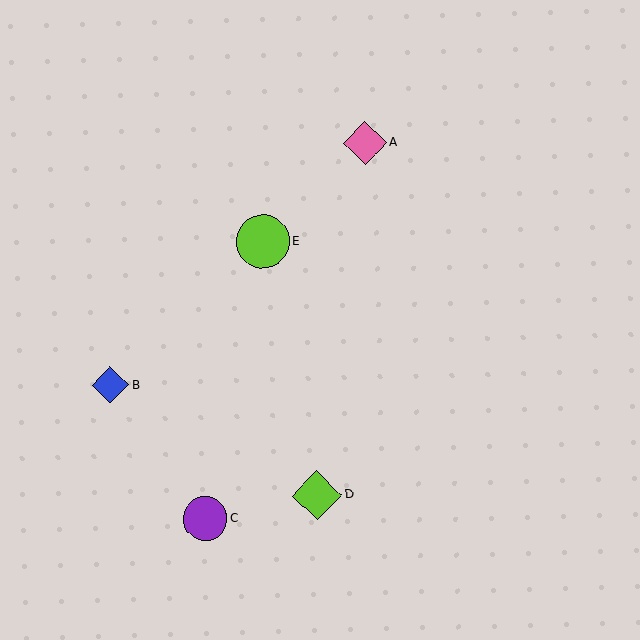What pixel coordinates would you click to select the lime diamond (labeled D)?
Click at (317, 495) to select the lime diamond D.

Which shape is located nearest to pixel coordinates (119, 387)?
The blue diamond (labeled B) at (110, 385) is nearest to that location.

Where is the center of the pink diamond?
The center of the pink diamond is at (365, 143).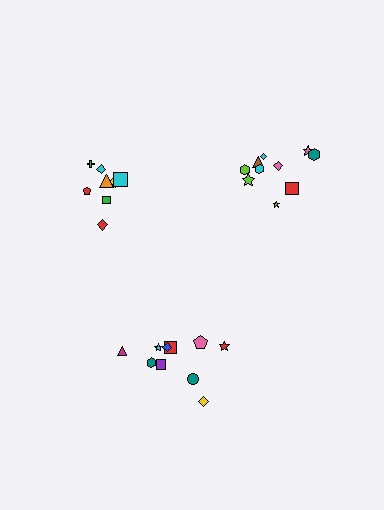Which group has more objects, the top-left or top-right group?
The top-right group.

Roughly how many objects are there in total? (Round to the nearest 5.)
Roughly 30 objects in total.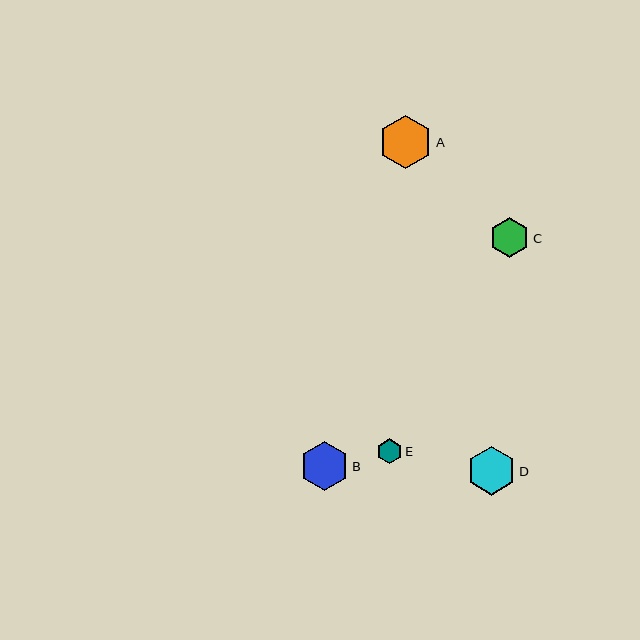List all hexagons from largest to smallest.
From largest to smallest: A, B, D, C, E.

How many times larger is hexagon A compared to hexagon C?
Hexagon A is approximately 1.3 times the size of hexagon C.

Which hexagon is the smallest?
Hexagon E is the smallest with a size of approximately 25 pixels.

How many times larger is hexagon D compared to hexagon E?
Hexagon D is approximately 2.0 times the size of hexagon E.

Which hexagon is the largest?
Hexagon A is the largest with a size of approximately 54 pixels.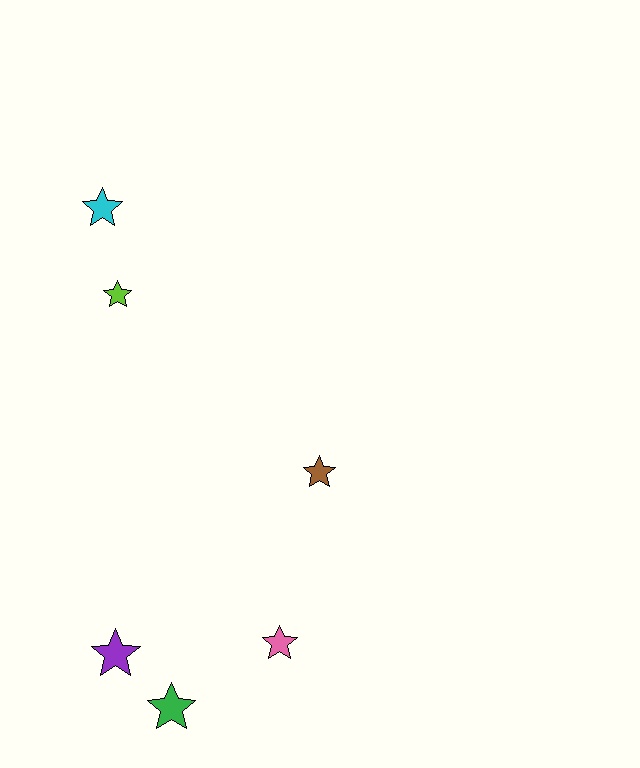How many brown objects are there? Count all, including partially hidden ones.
There is 1 brown object.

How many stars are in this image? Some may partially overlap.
There are 6 stars.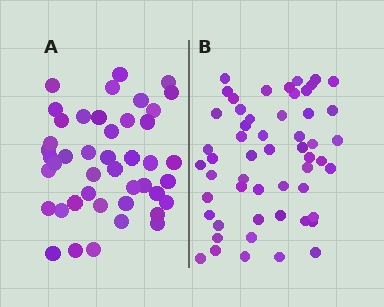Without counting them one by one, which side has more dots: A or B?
Region B (the right region) has more dots.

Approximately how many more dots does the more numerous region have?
Region B has roughly 10 or so more dots than region A.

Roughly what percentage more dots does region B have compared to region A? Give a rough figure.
About 25% more.